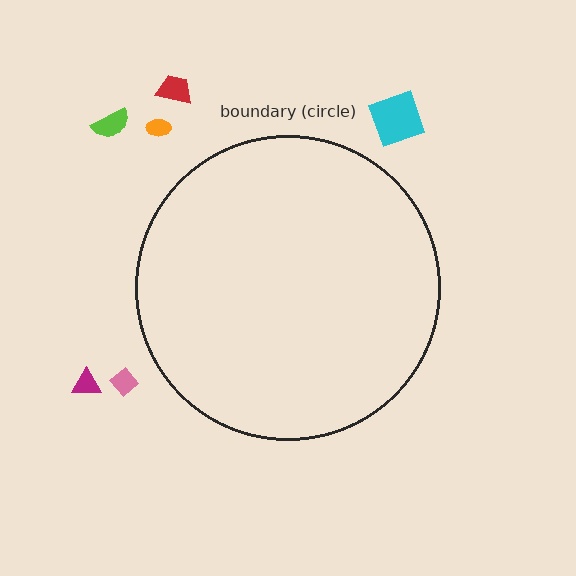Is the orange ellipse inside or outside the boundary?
Outside.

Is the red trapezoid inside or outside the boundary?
Outside.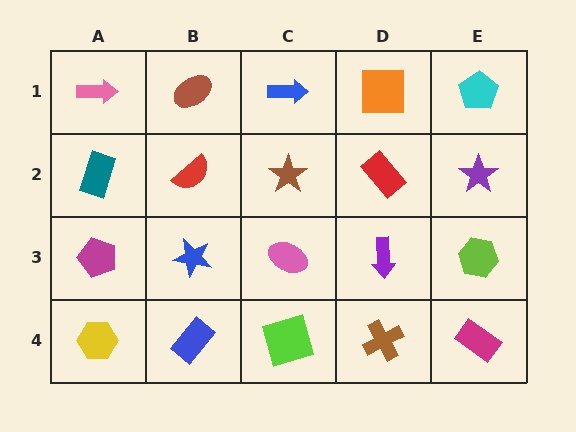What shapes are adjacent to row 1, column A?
A teal rectangle (row 2, column A), a brown ellipse (row 1, column B).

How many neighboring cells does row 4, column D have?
3.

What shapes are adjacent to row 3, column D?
A red rectangle (row 2, column D), a brown cross (row 4, column D), a pink ellipse (row 3, column C), a lime hexagon (row 3, column E).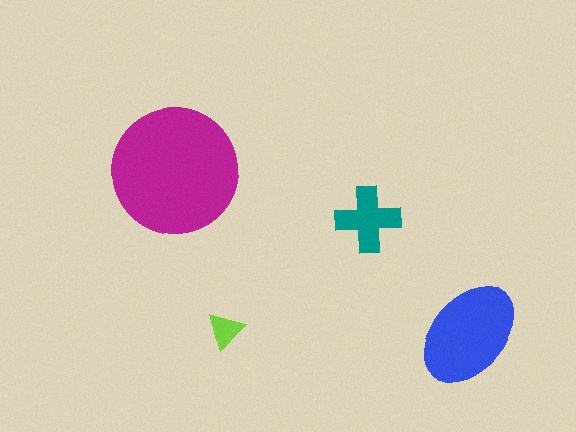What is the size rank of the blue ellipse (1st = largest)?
2nd.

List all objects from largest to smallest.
The magenta circle, the blue ellipse, the teal cross, the lime triangle.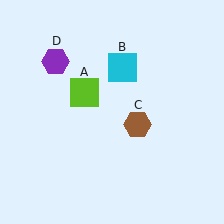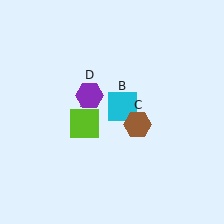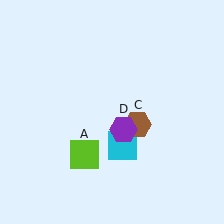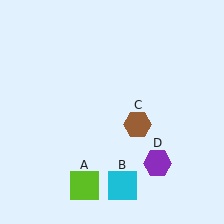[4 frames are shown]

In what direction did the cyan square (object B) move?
The cyan square (object B) moved down.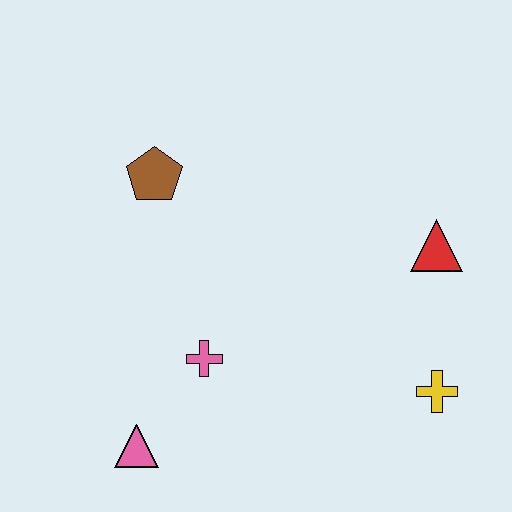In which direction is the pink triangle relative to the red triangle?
The pink triangle is to the left of the red triangle.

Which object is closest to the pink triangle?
The pink cross is closest to the pink triangle.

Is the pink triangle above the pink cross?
No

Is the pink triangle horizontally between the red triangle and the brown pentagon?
No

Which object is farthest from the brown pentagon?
The yellow cross is farthest from the brown pentagon.